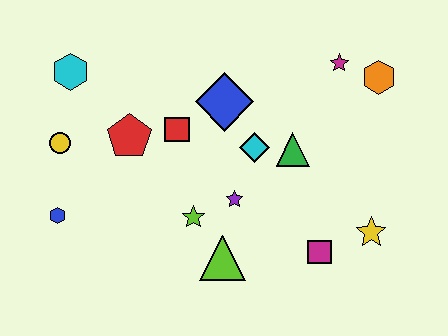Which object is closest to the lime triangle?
The lime star is closest to the lime triangle.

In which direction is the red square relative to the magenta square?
The red square is to the left of the magenta square.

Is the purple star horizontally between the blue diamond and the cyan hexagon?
No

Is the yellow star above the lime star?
No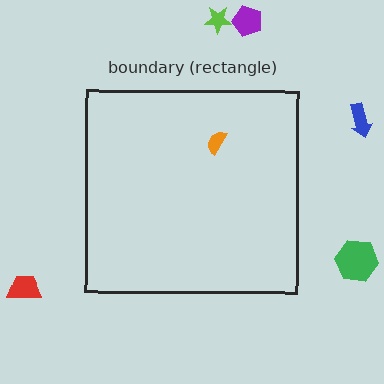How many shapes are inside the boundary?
1 inside, 5 outside.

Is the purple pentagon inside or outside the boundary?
Outside.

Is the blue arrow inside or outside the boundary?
Outside.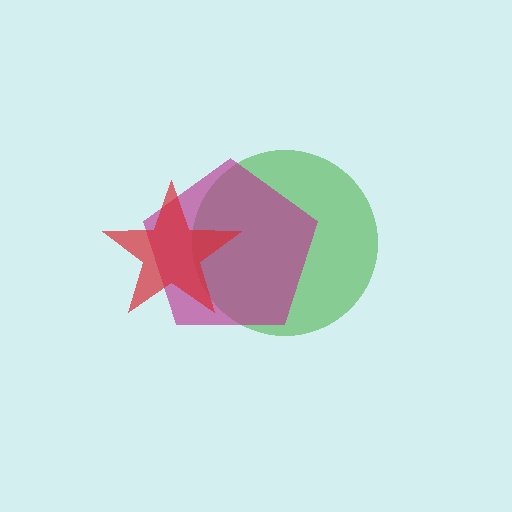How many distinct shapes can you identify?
There are 3 distinct shapes: a green circle, a magenta pentagon, a red star.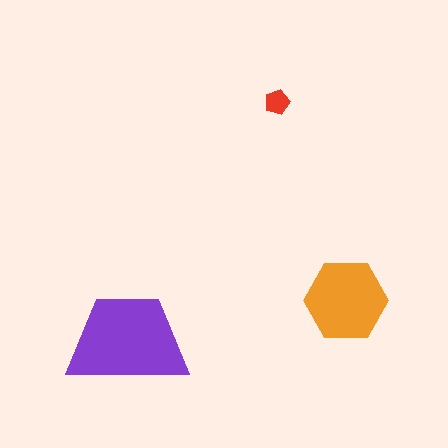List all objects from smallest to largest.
The red pentagon, the orange hexagon, the purple trapezoid.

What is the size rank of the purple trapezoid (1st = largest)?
1st.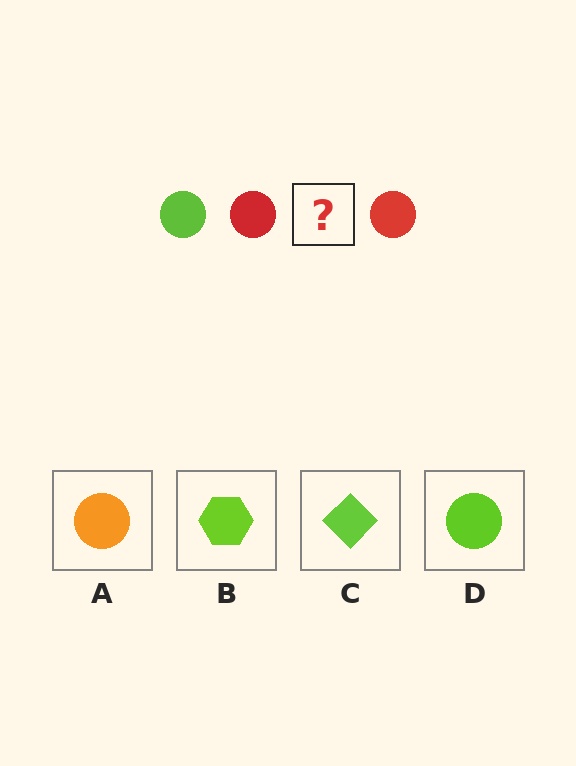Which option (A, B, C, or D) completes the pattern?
D.